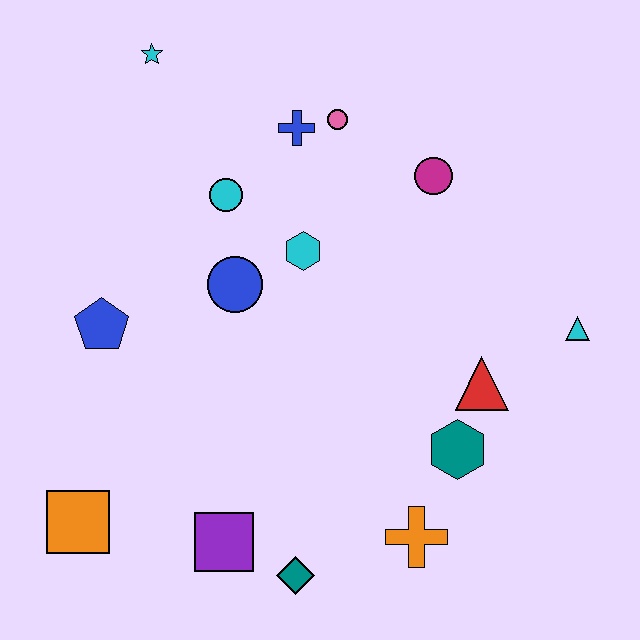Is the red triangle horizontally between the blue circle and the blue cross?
No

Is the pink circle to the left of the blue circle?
No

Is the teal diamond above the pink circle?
No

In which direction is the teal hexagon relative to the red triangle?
The teal hexagon is below the red triangle.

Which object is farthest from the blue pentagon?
The cyan triangle is farthest from the blue pentagon.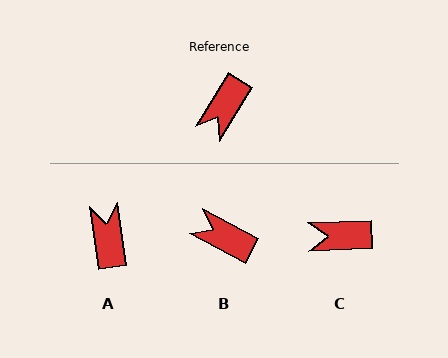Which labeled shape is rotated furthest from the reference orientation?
A, about 140 degrees away.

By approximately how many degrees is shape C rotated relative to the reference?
Approximately 56 degrees clockwise.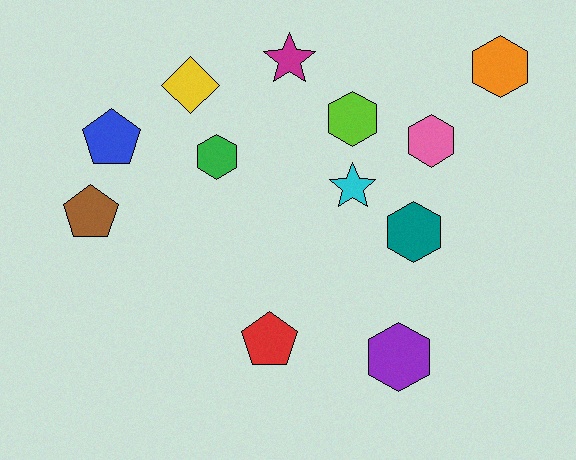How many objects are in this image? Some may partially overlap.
There are 12 objects.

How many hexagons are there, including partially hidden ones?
There are 6 hexagons.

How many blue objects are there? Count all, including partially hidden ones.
There is 1 blue object.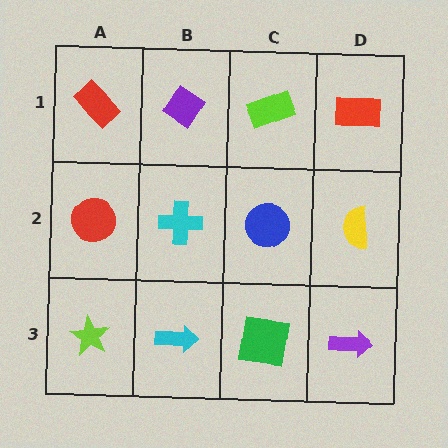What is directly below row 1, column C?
A blue circle.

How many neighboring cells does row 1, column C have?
3.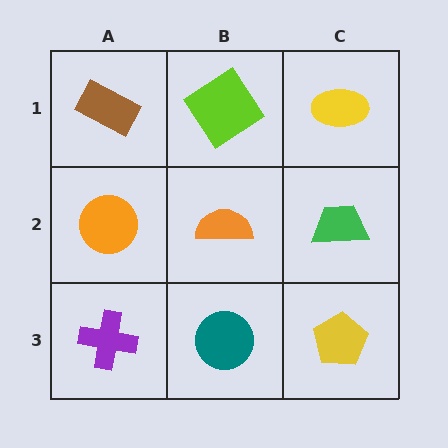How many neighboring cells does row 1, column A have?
2.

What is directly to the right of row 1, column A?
A lime diamond.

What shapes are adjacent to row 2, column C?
A yellow ellipse (row 1, column C), a yellow pentagon (row 3, column C), an orange semicircle (row 2, column B).